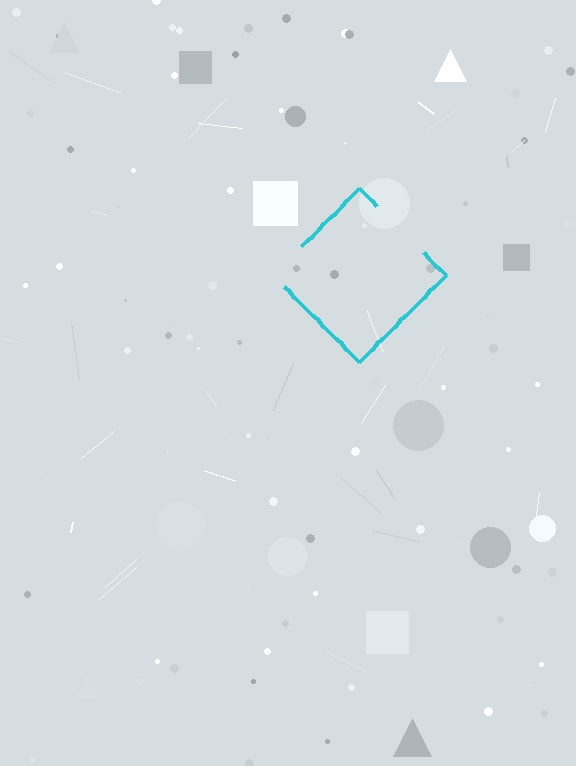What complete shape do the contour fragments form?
The contour fragments form a diamond.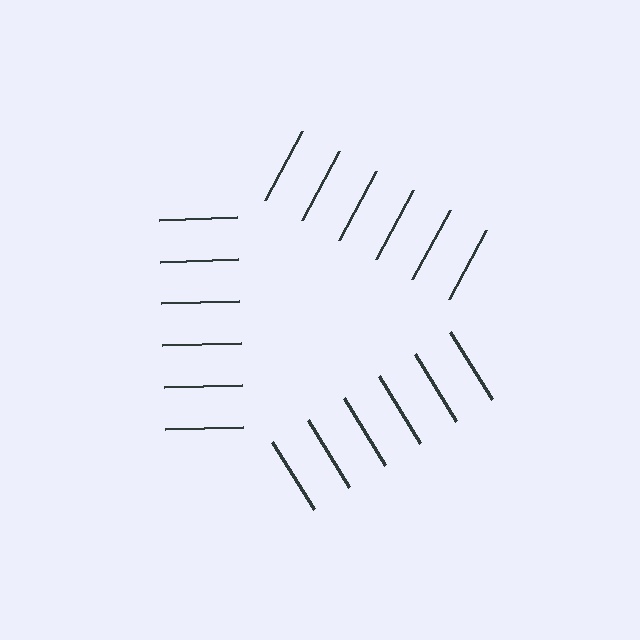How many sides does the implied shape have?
3 sides — the line-ends trace a triangle.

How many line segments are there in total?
18 — 6 along each of the 3 edges.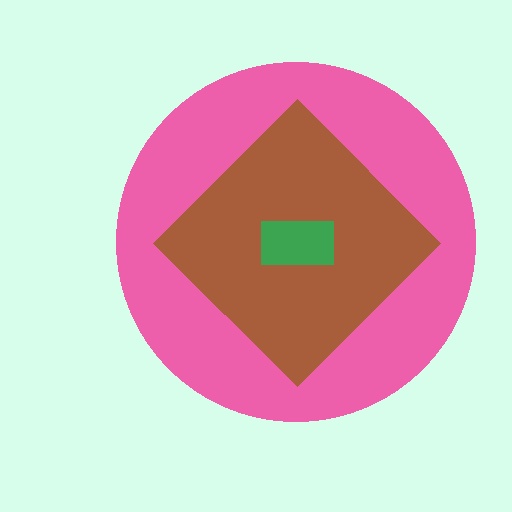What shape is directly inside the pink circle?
The brown diamond.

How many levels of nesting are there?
3.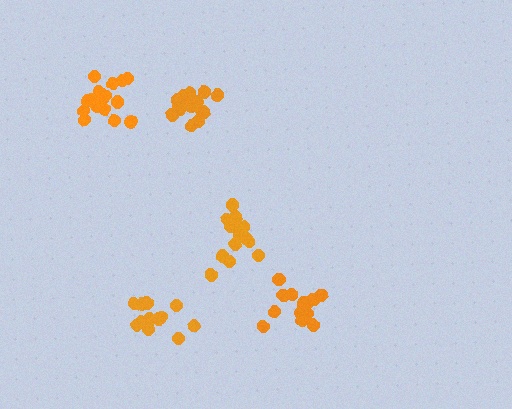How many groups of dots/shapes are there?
There are 5 groups.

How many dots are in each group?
Group 1: 13 dots, Group 2: 19 dots, Group 3: 13 dots, Group 4: 13 dots, Group 5: 16 dots (74 total).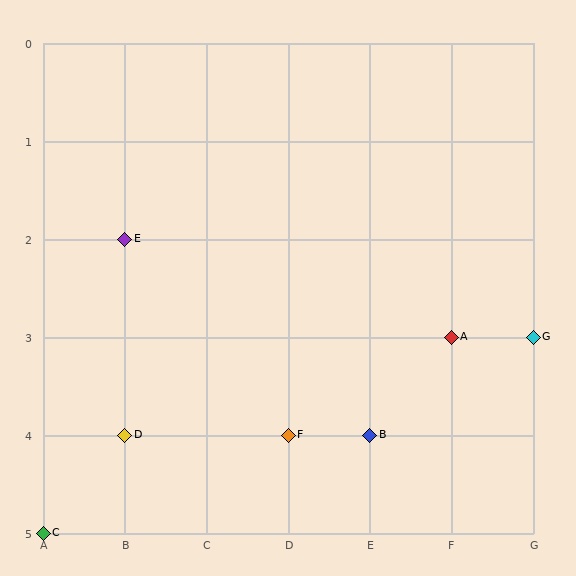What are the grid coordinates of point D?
Point D is at grid coordinates (B, 4).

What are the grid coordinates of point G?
Point G is at grid coordinates (G, 3).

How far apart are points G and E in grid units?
Points G and E are 5 columns and 1 row apart (about 5.1 grid units diagonally).